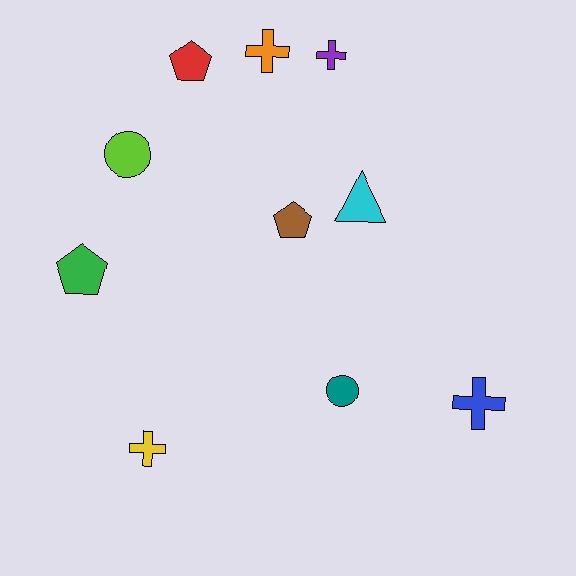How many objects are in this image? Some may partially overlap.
There are 10 objects.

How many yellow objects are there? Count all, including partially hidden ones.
There is 1 yellow object.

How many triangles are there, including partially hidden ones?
There is 1 triangle.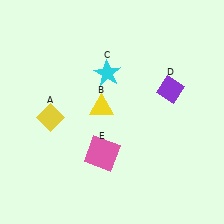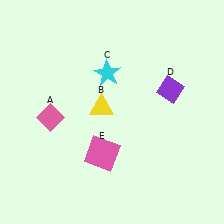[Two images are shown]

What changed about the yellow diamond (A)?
In Image 1, A is yellow. In Image 2, it changed to pink.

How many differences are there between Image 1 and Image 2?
There is 1 difference between the two images.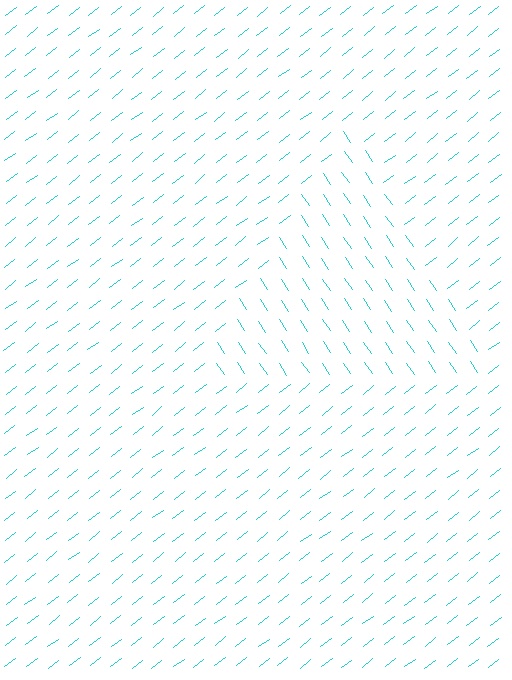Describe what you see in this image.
The image is filled with small cyan line segments. A triangle region in the image has lines oriented differently from the surrounding lines, creating a visible texture boundary.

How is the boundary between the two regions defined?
The boundary is defined purely by a change in line orientation (approximately 86 degrees difference). All lines are the same color and thickness.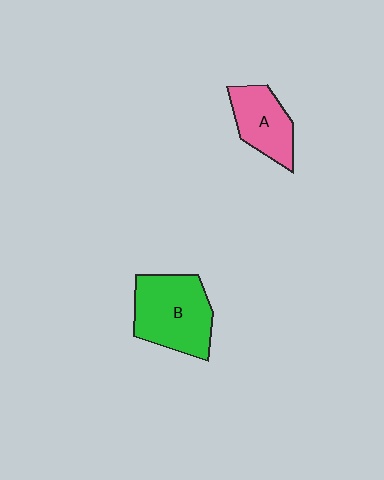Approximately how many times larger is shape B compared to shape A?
Approximately 1.5 times.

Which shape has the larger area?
Shape B (green).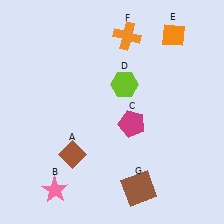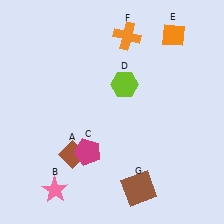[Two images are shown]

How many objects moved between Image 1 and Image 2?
1 object moved between the two images.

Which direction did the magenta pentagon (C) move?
The magenta pentagon (C) moved left.